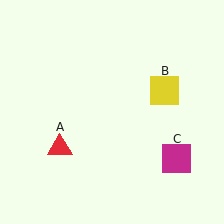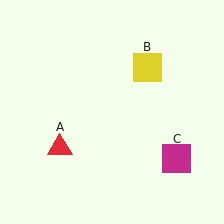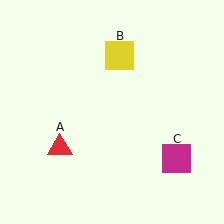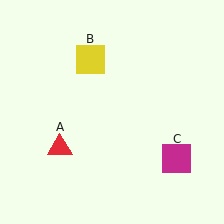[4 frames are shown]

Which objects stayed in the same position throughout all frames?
Red triangle (object A) and magenta square (object C) remained stationary.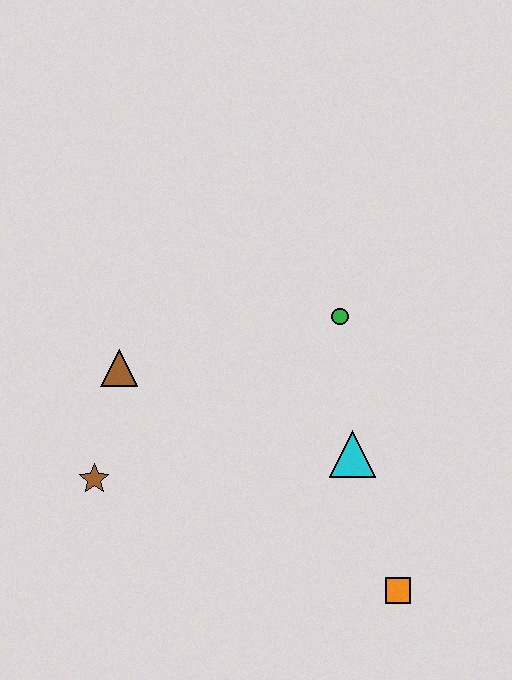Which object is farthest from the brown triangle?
The orange square is farthest from the brown triangle.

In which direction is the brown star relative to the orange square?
The brown star is to the left of the orange square.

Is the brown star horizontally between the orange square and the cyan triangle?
No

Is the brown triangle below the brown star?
No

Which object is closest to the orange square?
The cyan triangle is closest to the orange square.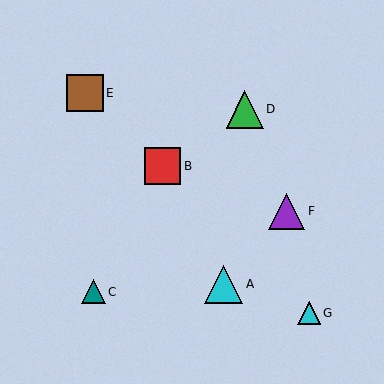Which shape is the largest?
The cyan triangle (labeled A) is the largest.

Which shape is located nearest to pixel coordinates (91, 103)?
The brown square (labeled E) at (85, 93) is nearest to that location.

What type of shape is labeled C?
Shape C is a teal triangle.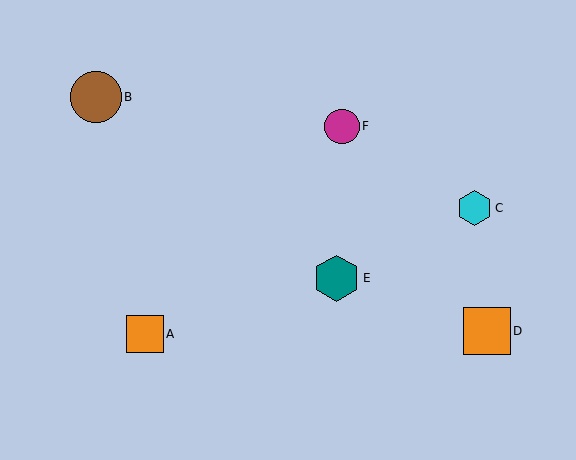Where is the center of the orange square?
The center of the orange square is at (145, 334).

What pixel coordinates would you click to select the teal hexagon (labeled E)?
Click at (337, 278) to select the teal hexagon E.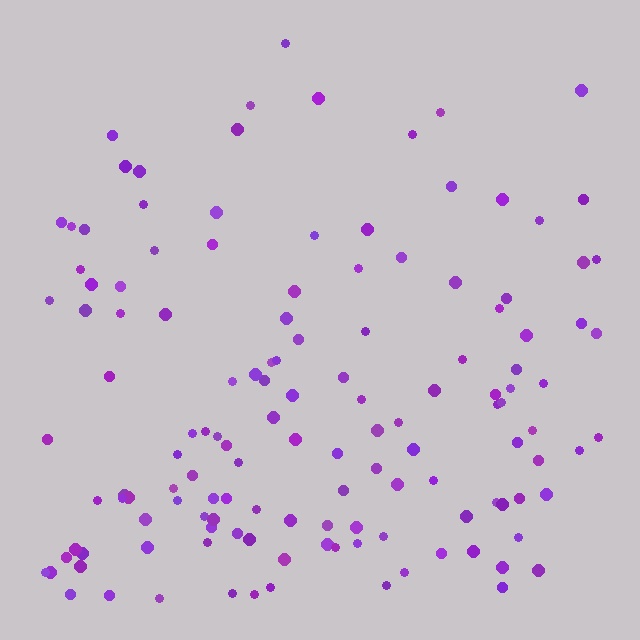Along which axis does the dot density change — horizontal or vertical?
Vertical.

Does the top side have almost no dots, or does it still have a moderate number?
Still a moderate number, just noticeably fewer than the bottom.